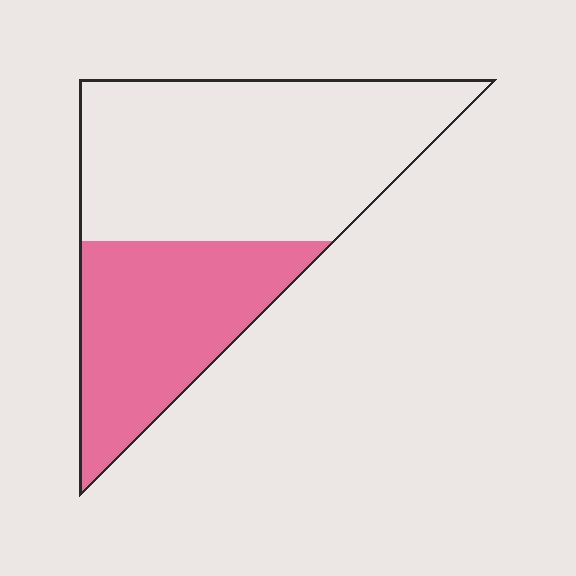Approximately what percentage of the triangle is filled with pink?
Approximately 40%.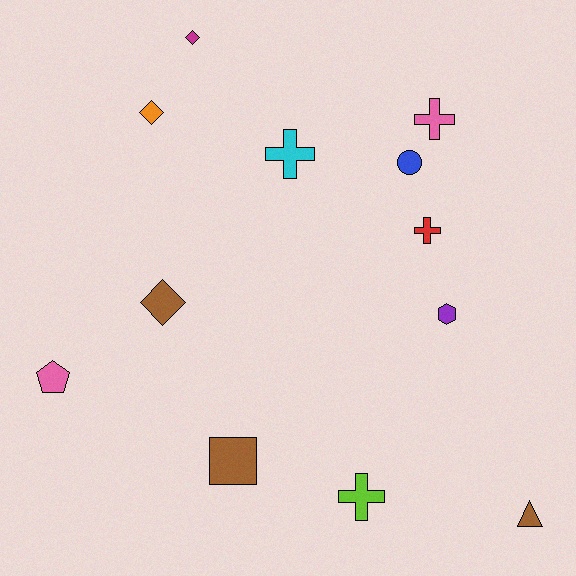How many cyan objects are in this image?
There is 1 cyan object.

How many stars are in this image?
There are no stars.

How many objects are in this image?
There are 12 objects.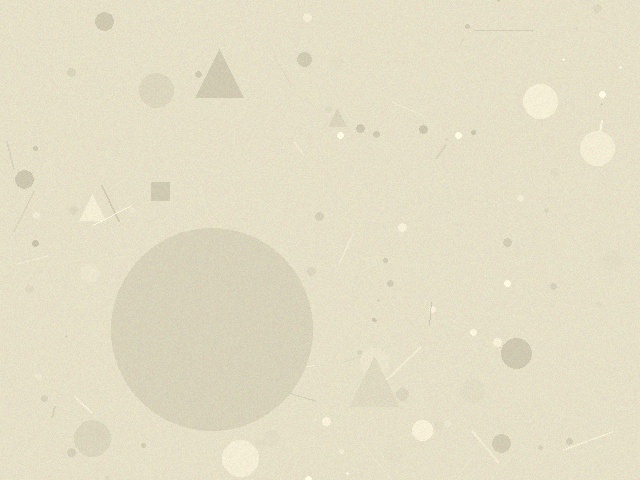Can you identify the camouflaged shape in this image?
The camouflaged shape is a circle.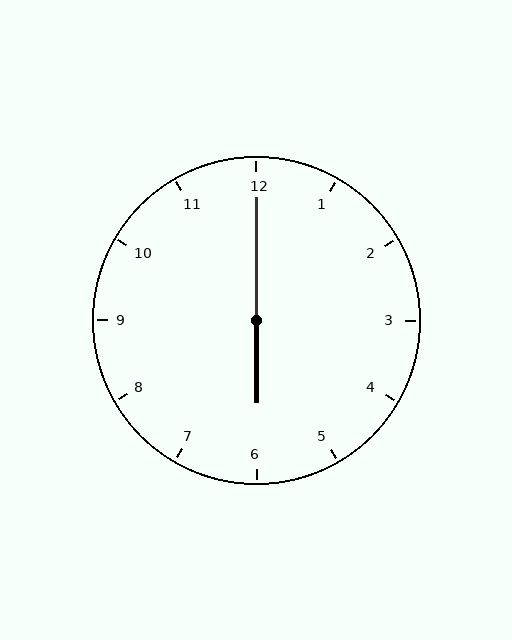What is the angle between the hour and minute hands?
Approximately 180 degrees.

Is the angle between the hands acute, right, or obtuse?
It is obtuse.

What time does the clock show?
6:00.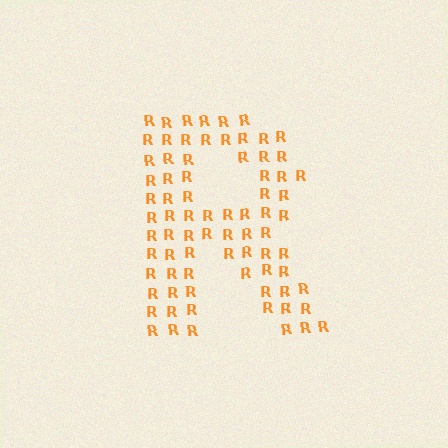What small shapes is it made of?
It is made of small letter R's.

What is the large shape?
The large shape is the letter R.